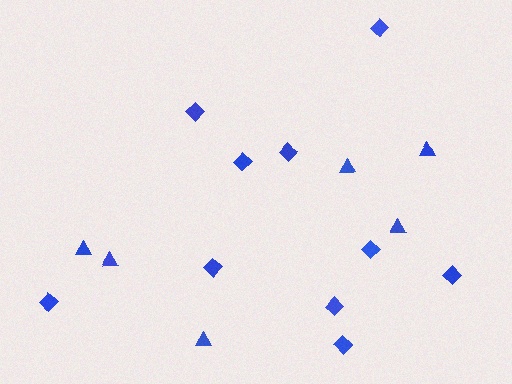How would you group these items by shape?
There are 2 groups: one group of diamonds (10) and one group of triangles (6).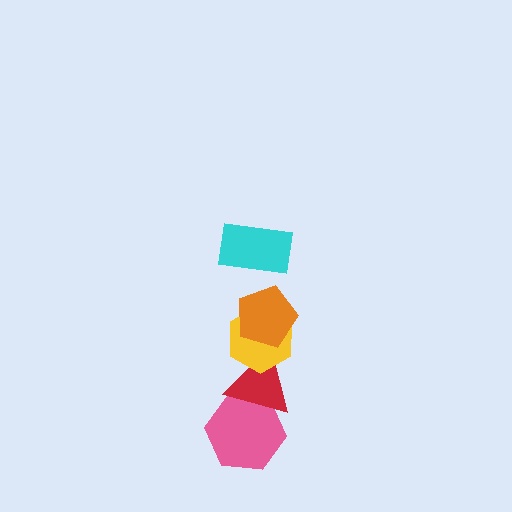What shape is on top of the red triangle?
The yellow hexagon is on top of the red triangle.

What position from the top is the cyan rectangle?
The cyan rectangle is 1st from the top.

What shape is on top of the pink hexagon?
The red triangle is on top of the pink hexagon.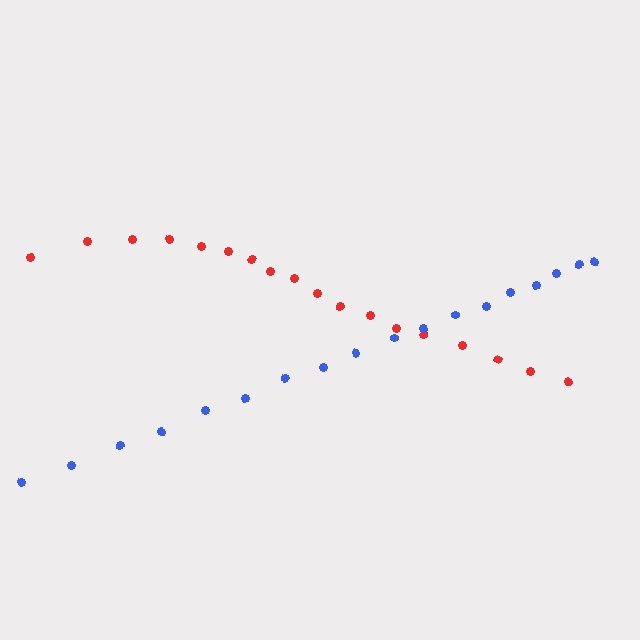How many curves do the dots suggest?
There are 2 distinct paths.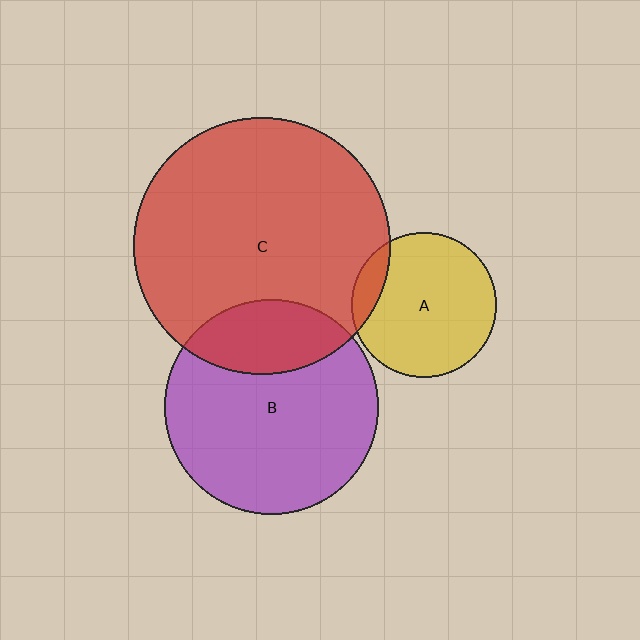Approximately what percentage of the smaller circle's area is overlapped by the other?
Approximately 25%.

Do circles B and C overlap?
Yes.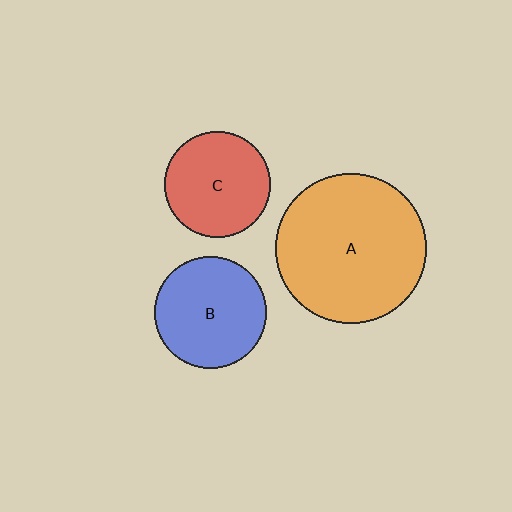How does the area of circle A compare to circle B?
Approximately 1.8 times.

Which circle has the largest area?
Circle A (orange).